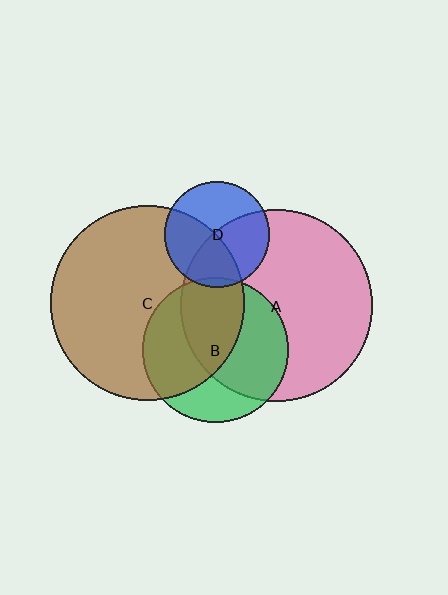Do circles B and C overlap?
Yes.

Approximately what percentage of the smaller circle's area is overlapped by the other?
Approximately 55%.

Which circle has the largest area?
Circle C (brown).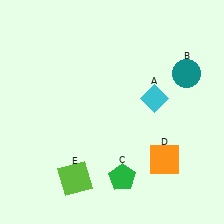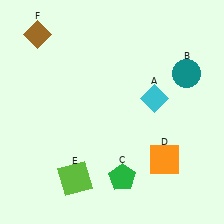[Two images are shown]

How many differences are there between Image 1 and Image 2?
There is 1 difference between the two images.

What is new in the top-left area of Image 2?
A brown diamond (F) was added in the top-left area of Image 2.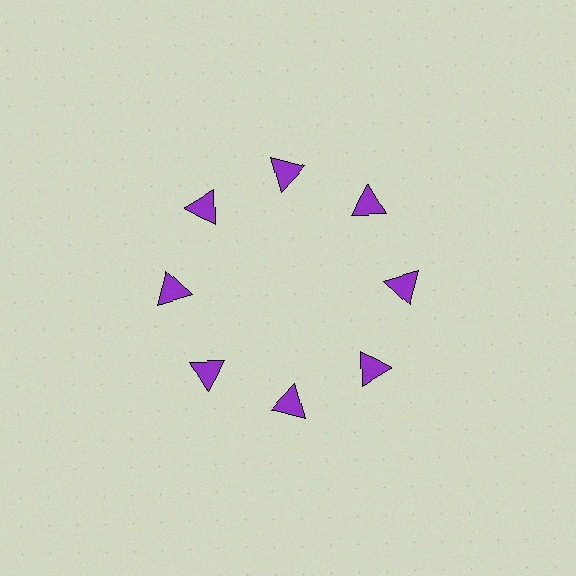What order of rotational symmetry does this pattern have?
This pattern has 8-fold rotational symmetry.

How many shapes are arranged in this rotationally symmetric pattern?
There are 8 shapes, arranged in 8 groups of 1.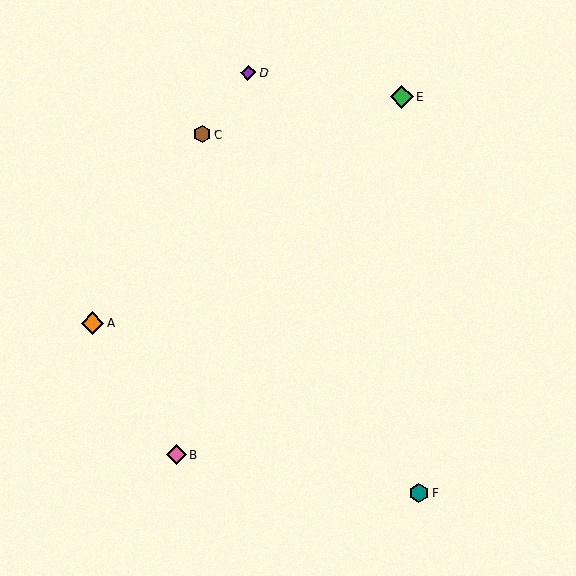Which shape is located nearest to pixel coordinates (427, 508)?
The teal hexagon (labeled F) at (418, 493) is nearest to that location.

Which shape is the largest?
The green diamond (labeled E) is the largest.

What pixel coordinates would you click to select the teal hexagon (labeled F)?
Click at (418, 493) to select the teal hexagon F.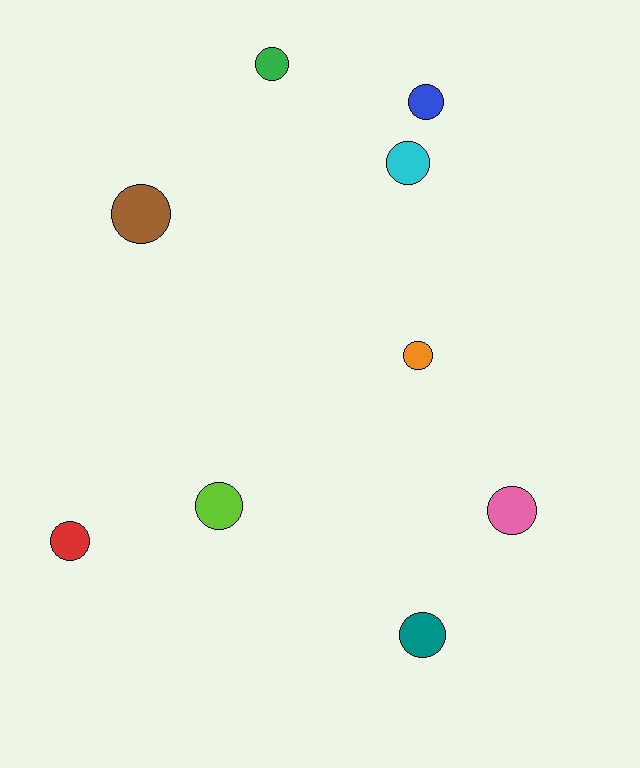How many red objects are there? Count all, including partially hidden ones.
There is 1 red object.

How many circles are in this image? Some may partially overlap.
There are 9 circles.